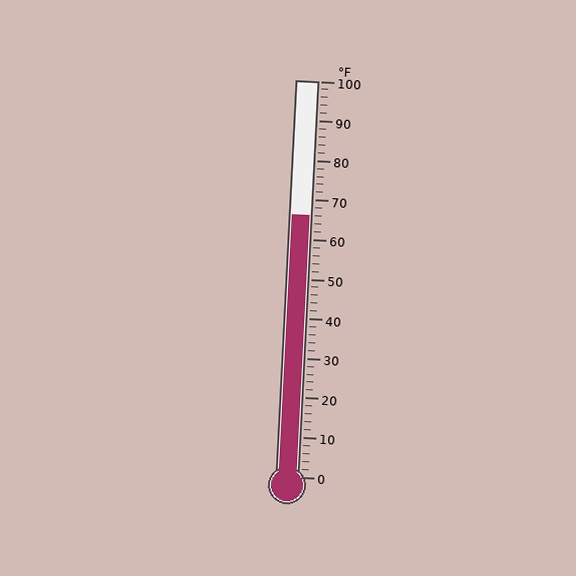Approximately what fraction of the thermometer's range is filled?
The thermometer is filled to approximately 65% of its range.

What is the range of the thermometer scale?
The thermometer scale ranges from 0°F to 100°F.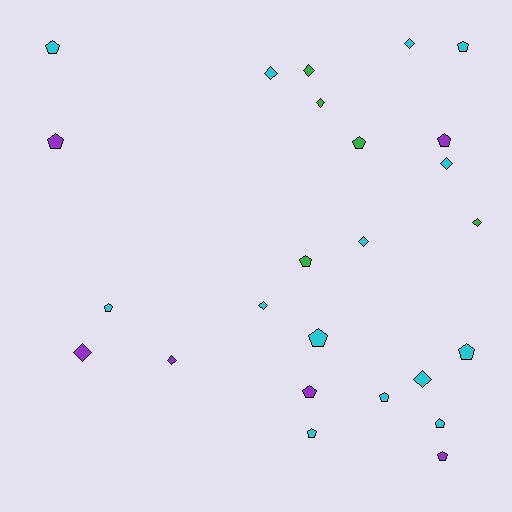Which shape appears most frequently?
Pentagon, with 14 objects.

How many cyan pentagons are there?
There are 8 cyan pentagons.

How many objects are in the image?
There are 25 objects.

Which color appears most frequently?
Cyan, with 14 objects.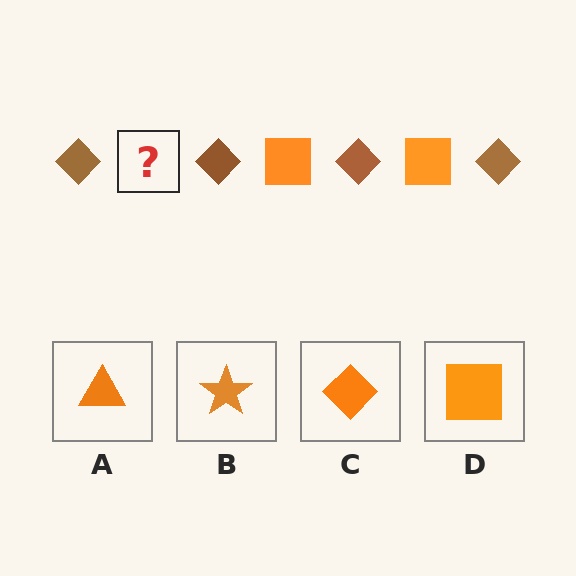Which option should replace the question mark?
Option D.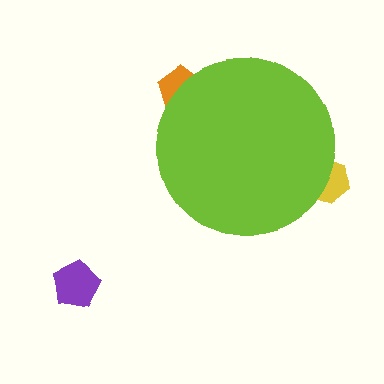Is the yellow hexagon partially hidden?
Yes, the yellow hexagon is partially hidden behind the lime circle.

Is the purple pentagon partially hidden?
No, the purple pentagon is fully visible.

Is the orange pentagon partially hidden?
Yes, the orange pentagon is partially hidden behind the lime circle.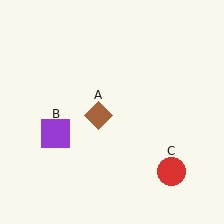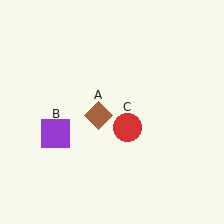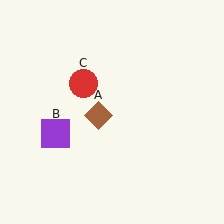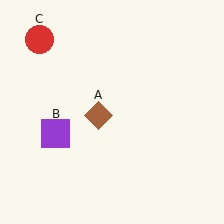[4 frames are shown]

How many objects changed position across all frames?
1 object changed position: red circle (object C).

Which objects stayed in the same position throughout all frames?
Brown diamond (object A) and purple square (object B) remained stationary.